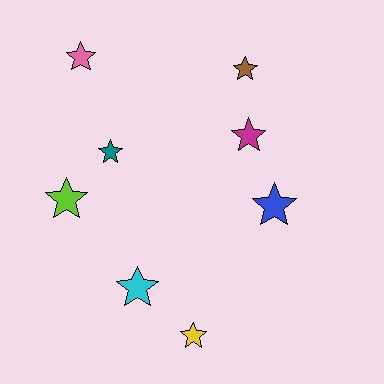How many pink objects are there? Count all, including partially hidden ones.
There is 1 pink object.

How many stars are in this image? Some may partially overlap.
There are 8 stars.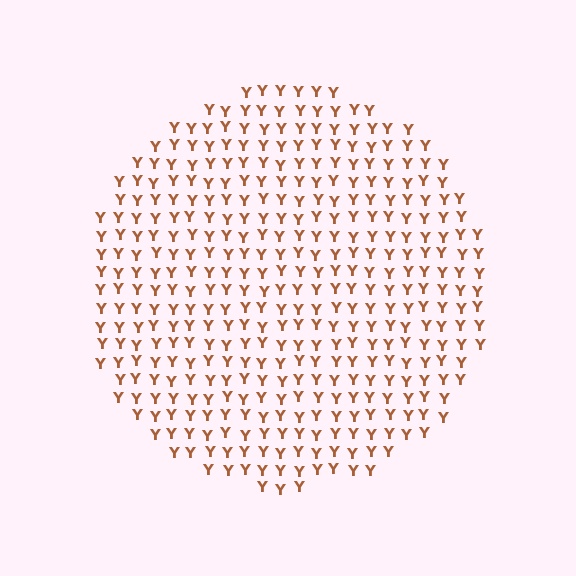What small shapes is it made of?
It is made of small letter Y's.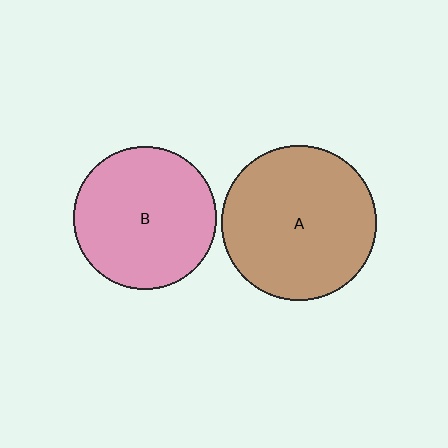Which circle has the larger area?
Circle A (brown).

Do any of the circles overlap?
No, none of the circles overlap.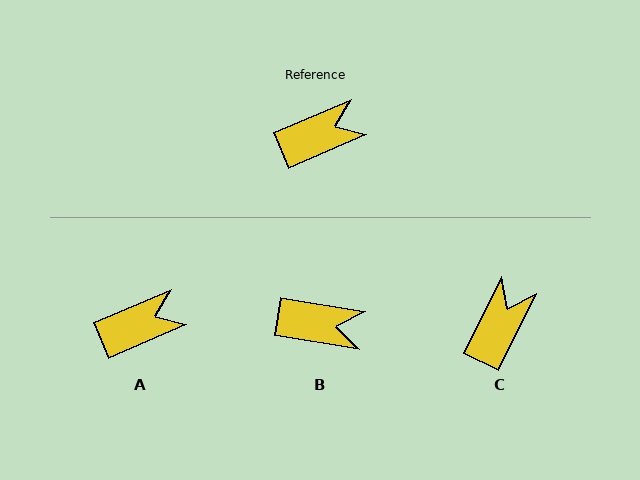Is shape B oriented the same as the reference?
No, it is off by about 33 degrees.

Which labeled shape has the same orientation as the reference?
A.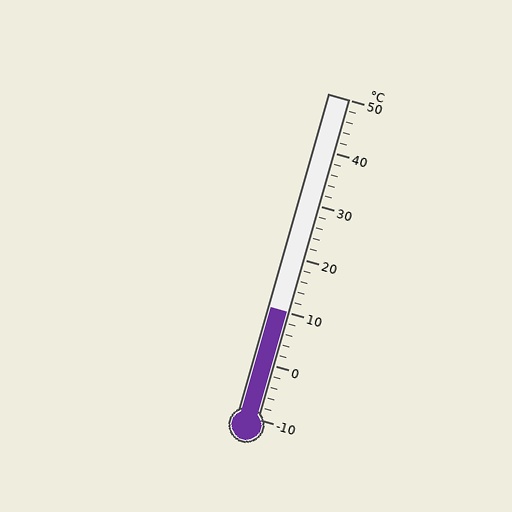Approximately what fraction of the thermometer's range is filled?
The thermometer is filled to approximately 35% of its range.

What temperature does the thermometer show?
The thermometer shows approximately 10°C.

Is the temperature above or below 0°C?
The temperature is above 0°C.